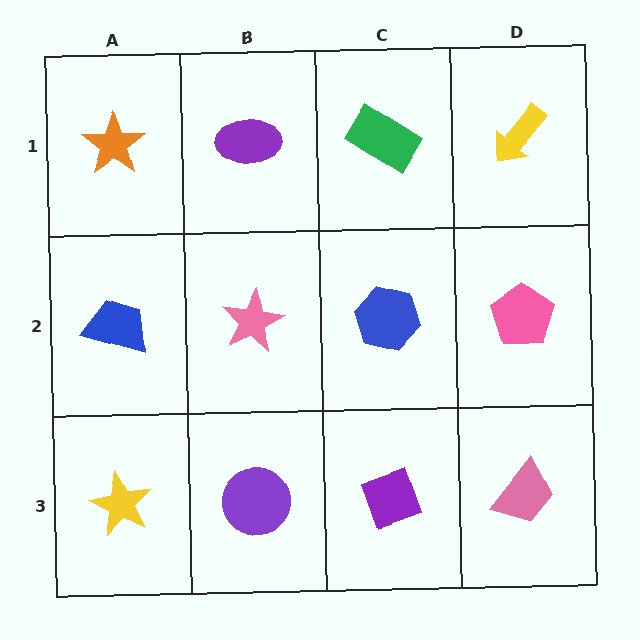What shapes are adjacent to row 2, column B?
A purple ellipse (row 1, column B), a purple circle (row 3, column B), a blue trapezoid (row 2, column A), a blue hexagon (row 2, column C).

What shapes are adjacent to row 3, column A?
A blue trapezoid (row 2, column A), a purple circle (row 3, column B).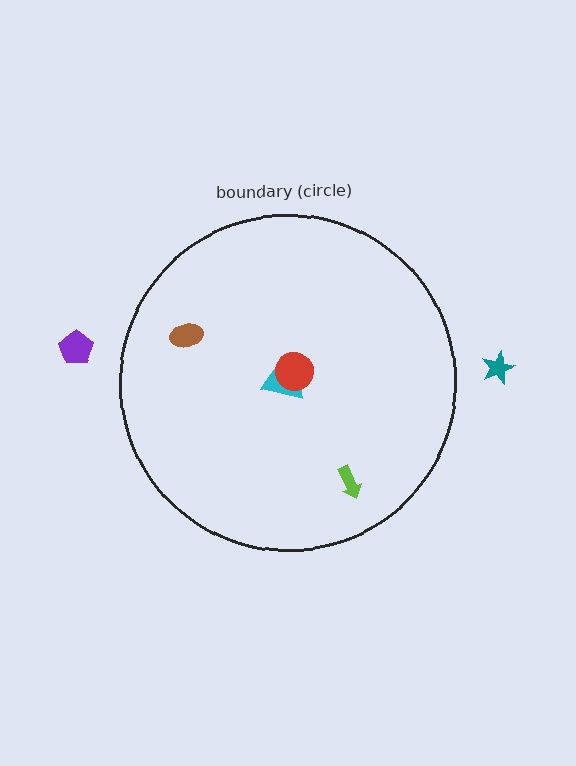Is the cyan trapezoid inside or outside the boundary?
Inside.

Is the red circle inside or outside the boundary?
Inside.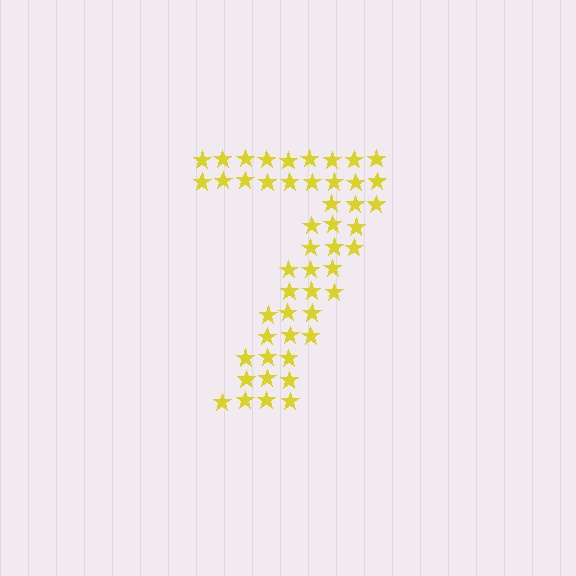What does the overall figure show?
The overall figure shows the digit 7.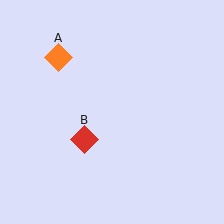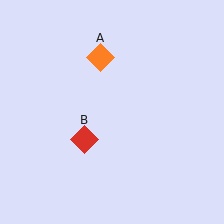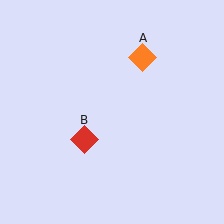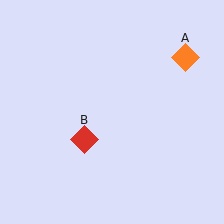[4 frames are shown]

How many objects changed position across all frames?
1 object changed position: orange diamond (object A).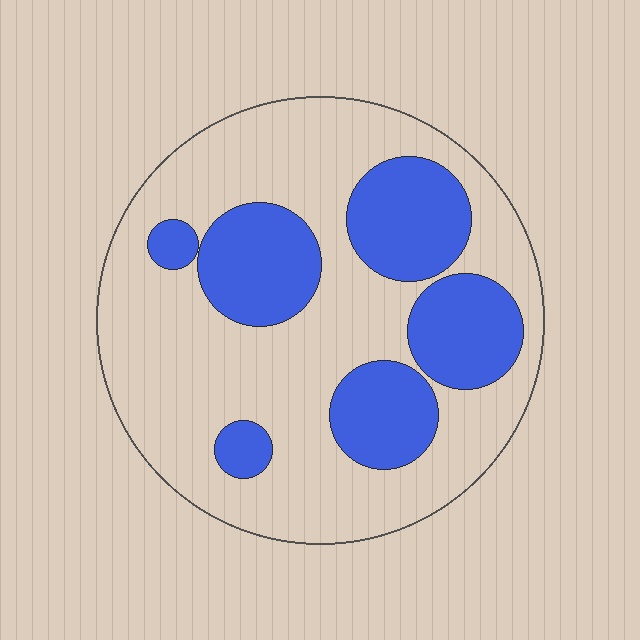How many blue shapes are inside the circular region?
6.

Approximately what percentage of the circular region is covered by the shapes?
Approximately 30%.